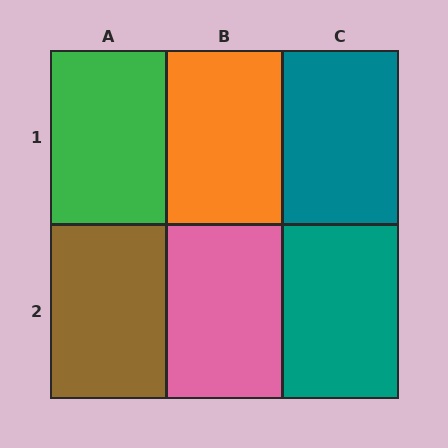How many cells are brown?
1 cell is brown.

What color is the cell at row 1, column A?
Green.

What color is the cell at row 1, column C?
Teal.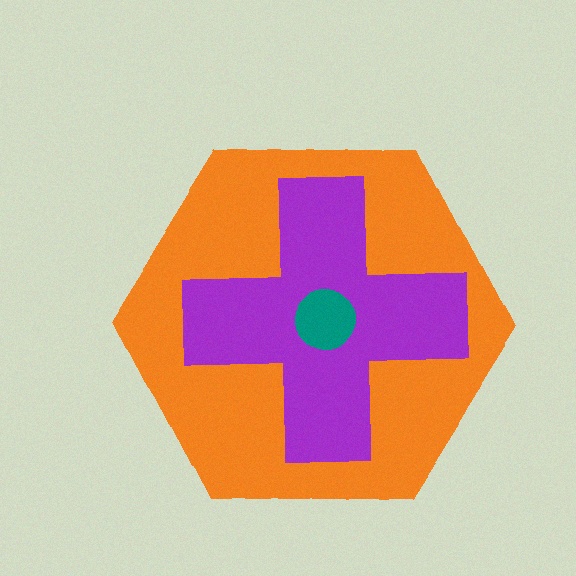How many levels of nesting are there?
3.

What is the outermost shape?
The orange hexagon.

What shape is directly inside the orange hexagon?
The purple cross.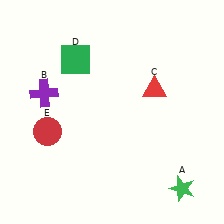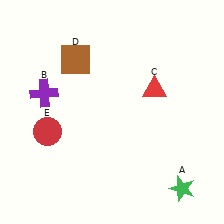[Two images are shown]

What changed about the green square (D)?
In Image 1, D is green. In Image 2, it changed to brown.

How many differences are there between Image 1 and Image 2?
There is 1 difference between the two images.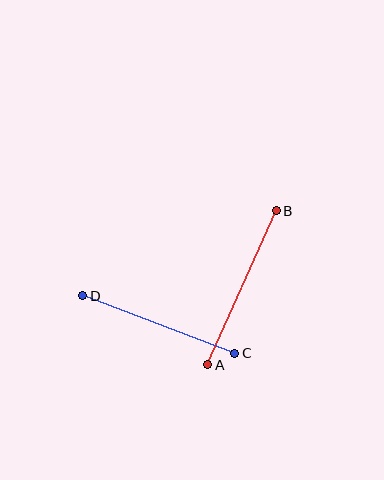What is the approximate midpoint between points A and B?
The midpoint is at approximately (242, 288) pixels.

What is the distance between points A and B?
The distance is approximately 169 pixels.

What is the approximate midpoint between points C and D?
The midpoint is at approximately (159, 325) pixels.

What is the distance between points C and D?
The distance is approximately 163 pixels.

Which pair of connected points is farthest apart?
Points A and B are farthest apart.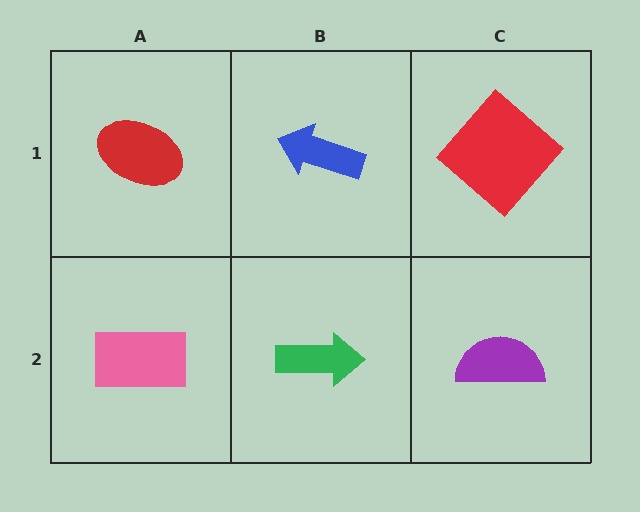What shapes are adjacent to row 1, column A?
A pink rectangle (row 2, column A), a blue arrow (row 1, column B).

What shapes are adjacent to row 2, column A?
A red ellipse (row 1, column A), a green arrow (row 2, column B).